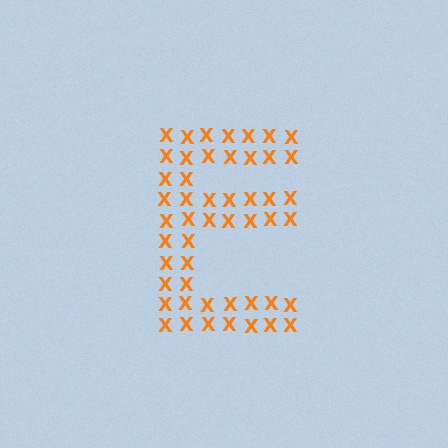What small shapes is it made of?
It is made of small letter X's.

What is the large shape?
The large shape is the letter E.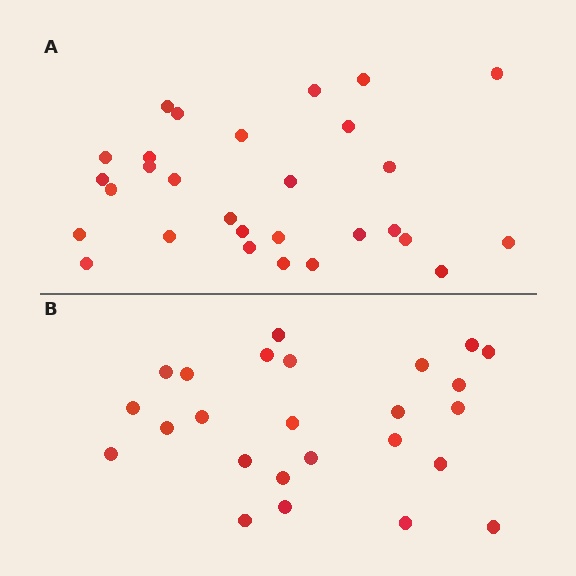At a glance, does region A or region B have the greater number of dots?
Region A (the top region) has more dots.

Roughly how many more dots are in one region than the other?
Region A has about 4 more dots than region B.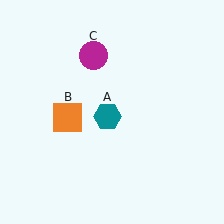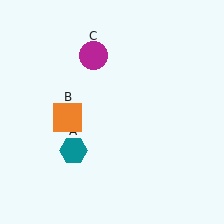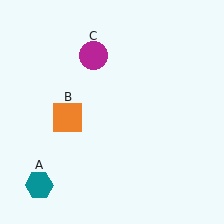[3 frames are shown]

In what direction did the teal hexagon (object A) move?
The teal hexagon (object A) moved down and to the left.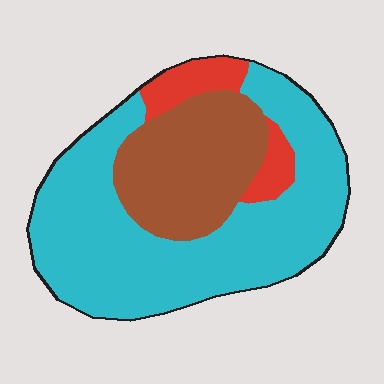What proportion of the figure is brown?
Brown takes up between a quarter and a half of the figure.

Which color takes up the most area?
Cyan, at roughly 65%.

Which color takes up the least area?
Red, at roughly 10%.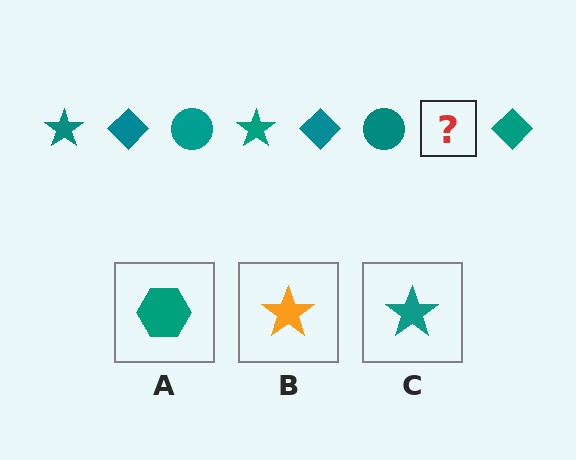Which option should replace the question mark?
Option C.